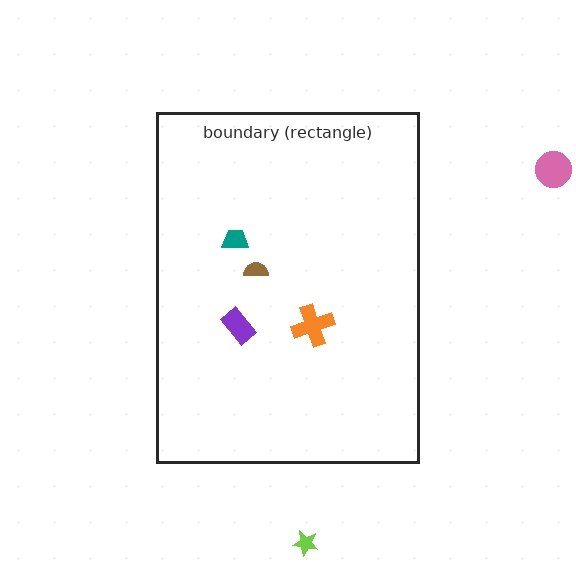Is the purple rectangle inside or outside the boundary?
Inside.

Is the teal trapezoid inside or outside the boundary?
Inside.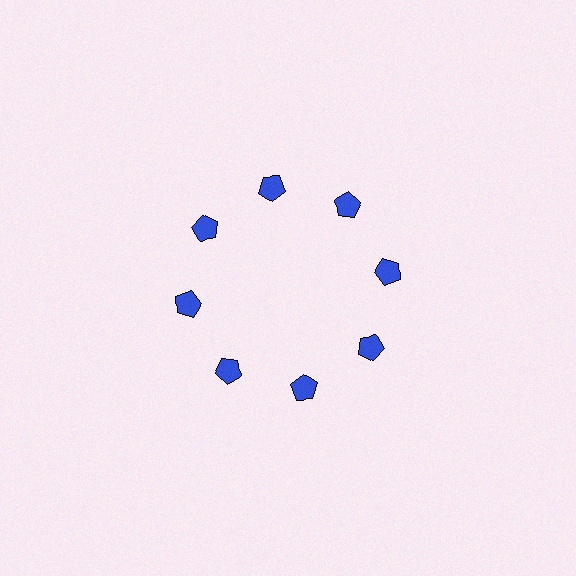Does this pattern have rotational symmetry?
Yes, this pattern has 8-fold rotational symmetry. It looks the same after rotating 45 degrees around the center.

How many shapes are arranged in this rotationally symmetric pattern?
There are 8 shapes, arranged in 8 groups of 1.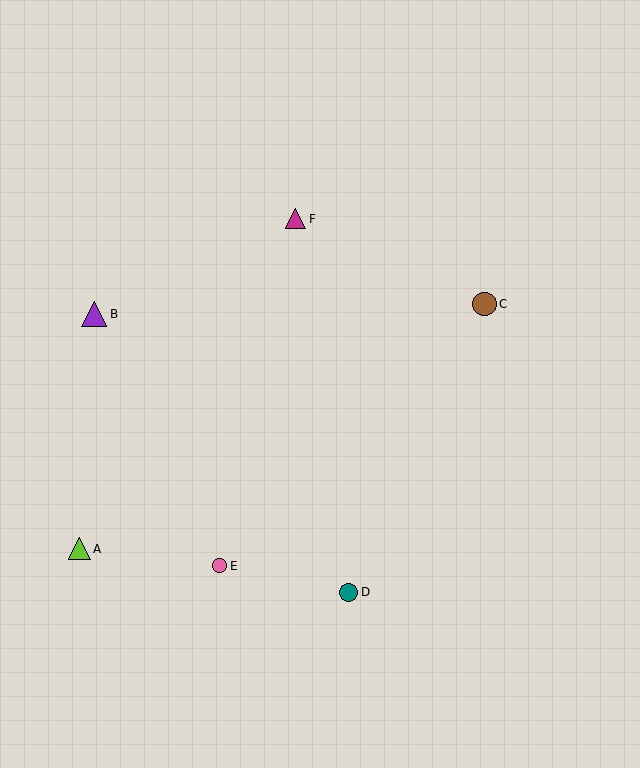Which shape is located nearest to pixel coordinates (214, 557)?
The pink circle (labeled E) at (220, 566) is nearest to that location.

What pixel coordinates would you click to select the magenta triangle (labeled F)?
Click at (296, 219) to select the magenta triangle F.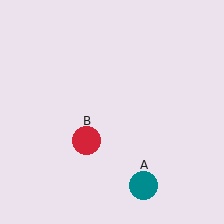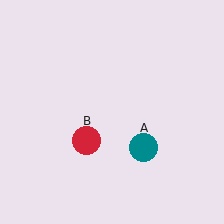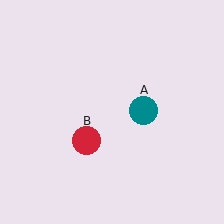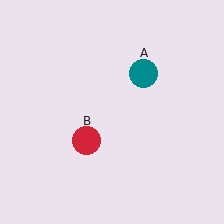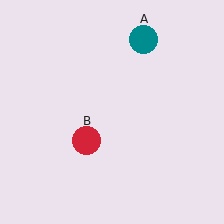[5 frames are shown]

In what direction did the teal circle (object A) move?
The teal circle (object A) moved up.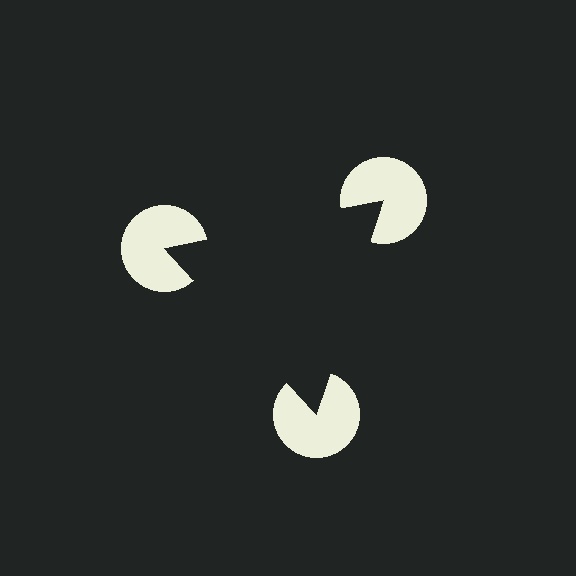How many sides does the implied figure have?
3 sides.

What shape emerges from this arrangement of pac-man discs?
An illusory triangle — its edges are inferred from the aligned wedge cuts in the pac-man discs, not physically drawn.